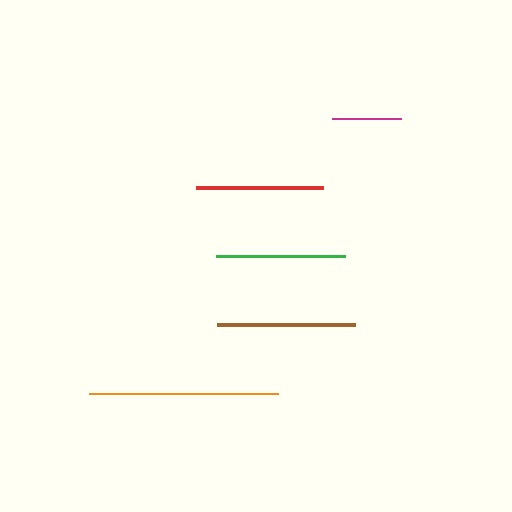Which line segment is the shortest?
The magenta line is the shortest at approximately 69 pixels.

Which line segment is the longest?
The orange line is the longest at approximately 189 pixels.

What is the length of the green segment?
The green segment is approximately 129 pixels long.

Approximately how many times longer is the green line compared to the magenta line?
The green line is approximately 1.9 times the length of the magenta line.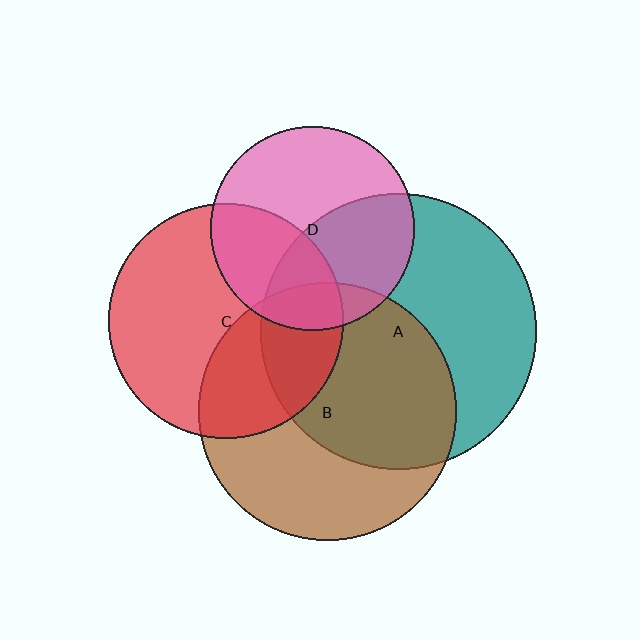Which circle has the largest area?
Circle A (teal).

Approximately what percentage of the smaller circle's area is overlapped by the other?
Approximately 35%.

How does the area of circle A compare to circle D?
Approximately 1.8 times.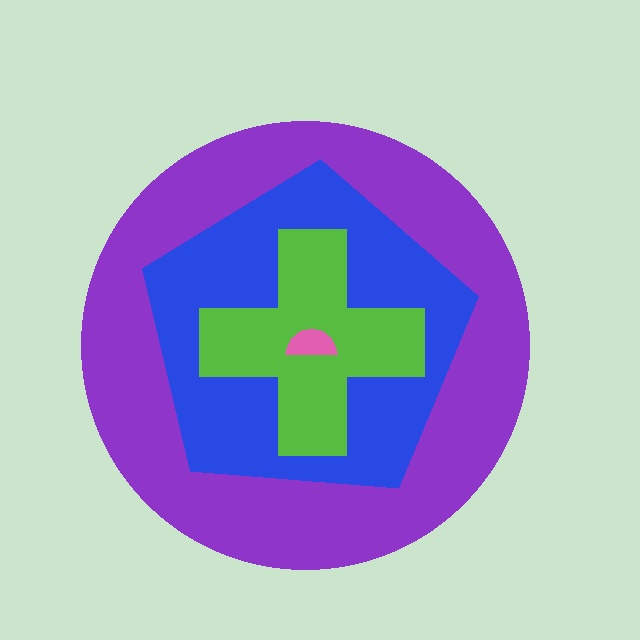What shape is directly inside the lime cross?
The pink semicircle.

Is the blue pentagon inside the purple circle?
Yes.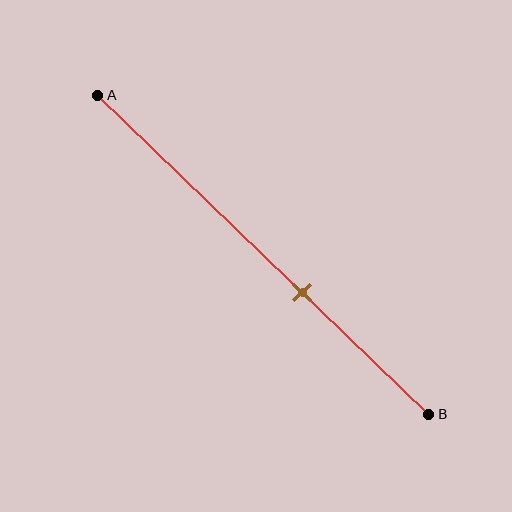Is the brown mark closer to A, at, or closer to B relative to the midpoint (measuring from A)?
The brown mark is closer to point B than the midpoint of segment AB.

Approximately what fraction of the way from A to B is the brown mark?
The brown mark is approximately 60% of the way from A to B.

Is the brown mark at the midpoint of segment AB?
No, the mark is at about 60% from A, not at the 50% midpoint.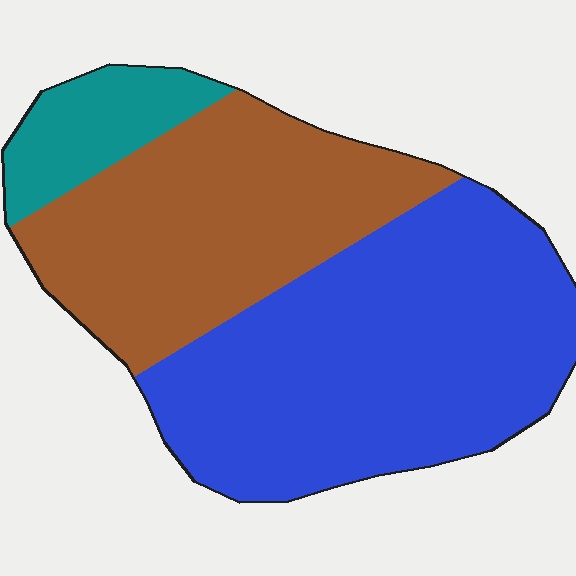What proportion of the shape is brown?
Brown takes up between a third and a half of the shape.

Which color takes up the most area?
Blue, at roughly 50%.